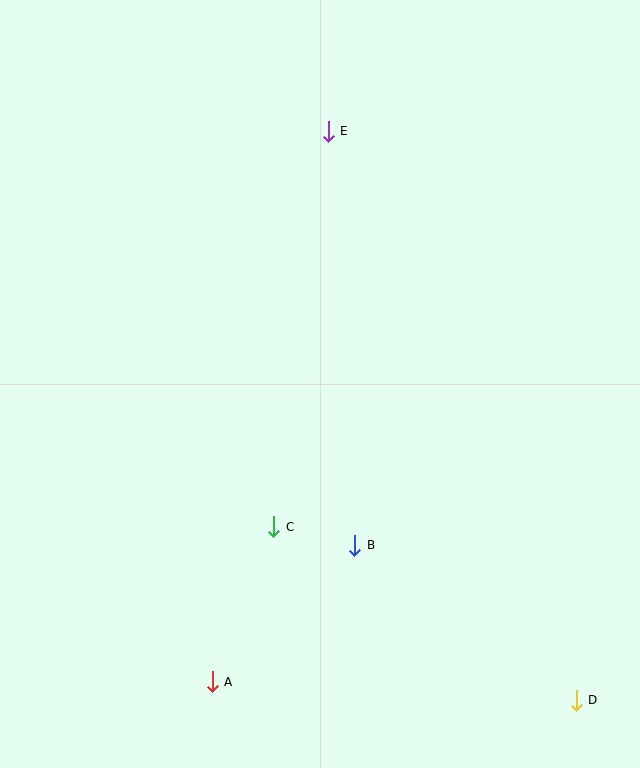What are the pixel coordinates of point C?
Point C is at (274, 527).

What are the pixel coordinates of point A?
Point A is at (212, 682).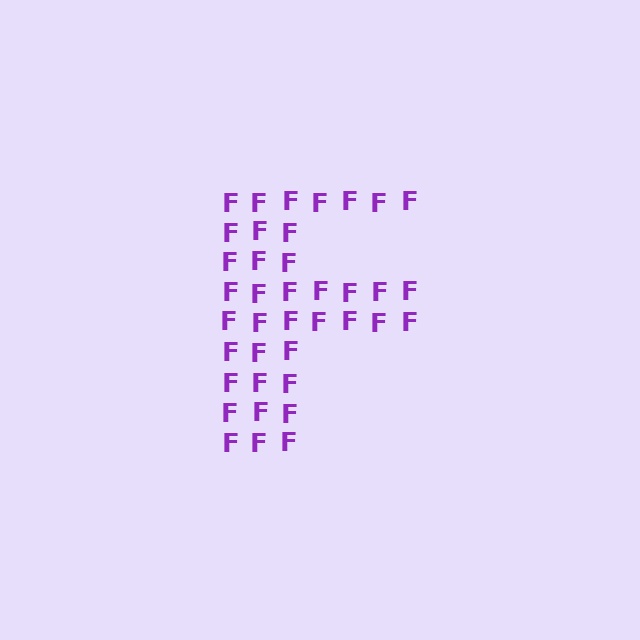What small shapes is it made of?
It is made of small letter F's.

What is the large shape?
The large shape is the letter F.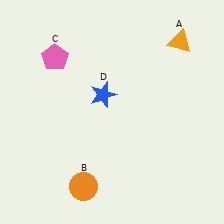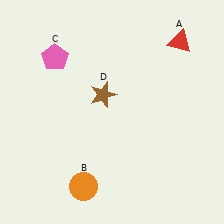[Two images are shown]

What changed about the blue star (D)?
In Image 1, D is blue. In Image 2, it changed to brown.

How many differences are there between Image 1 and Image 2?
There are 2 differences between the two images.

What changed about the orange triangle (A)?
In Image 1, A is orange. In Image 2, it changed to red.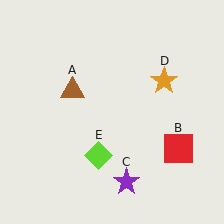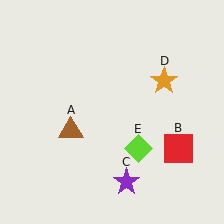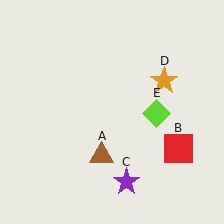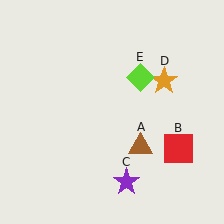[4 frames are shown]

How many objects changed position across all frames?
2 objects changed position: brown triangle (object A), lime diamond (object E).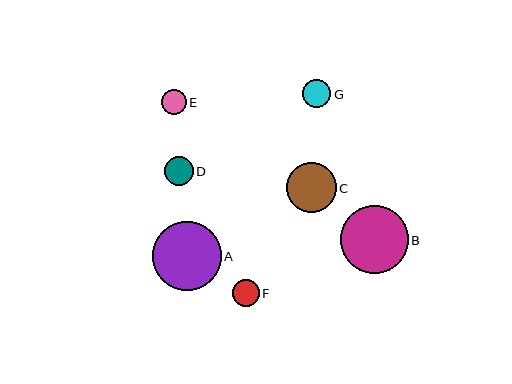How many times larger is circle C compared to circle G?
Circle C is approximately 1.8 times the size of circle G.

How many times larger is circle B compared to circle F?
Circle B is approximately 2.5 times the size of circle F.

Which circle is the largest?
Circle A is the largest with a size of approximately 69 pixels.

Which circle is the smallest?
Circle E is the smallest with a size of approximately 25 pixels.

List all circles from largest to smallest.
From largest to smallest: A, B, C, D, G, F, E.